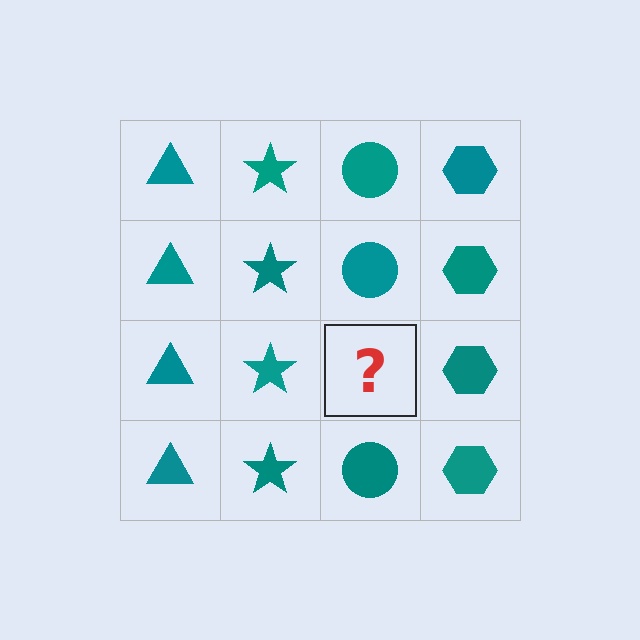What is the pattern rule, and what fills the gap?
The rule is that each column has a consistent shape. The gap should be filled with a teal circle.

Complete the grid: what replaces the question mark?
The question mark should be replaced with a teal circle.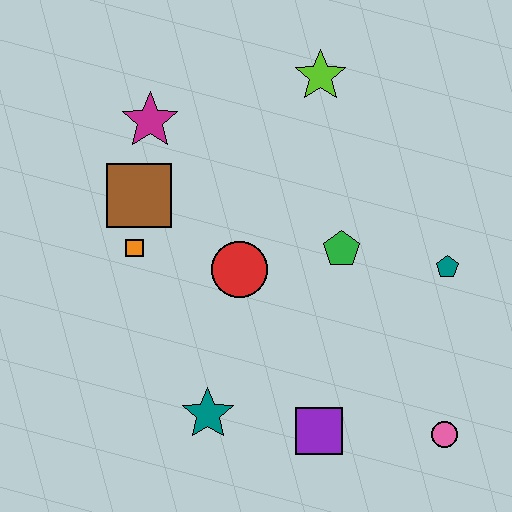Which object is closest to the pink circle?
The purple square is closest to the pink circle.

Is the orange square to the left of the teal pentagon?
Yes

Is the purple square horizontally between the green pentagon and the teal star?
Yes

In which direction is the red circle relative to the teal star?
The red circle is above the teal star.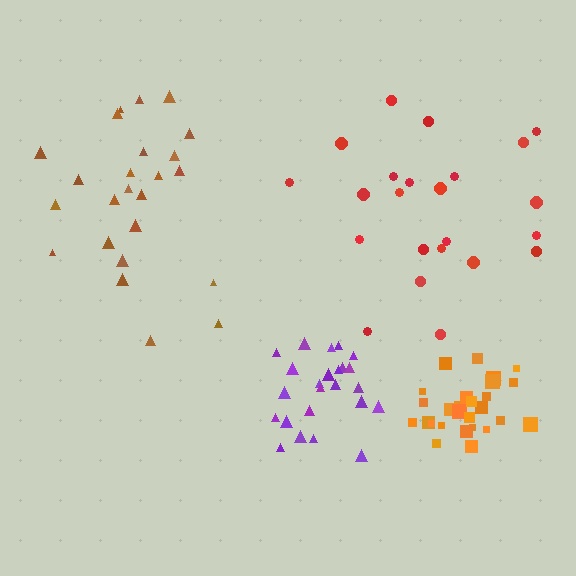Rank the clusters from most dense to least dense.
orange, purple, brown, red.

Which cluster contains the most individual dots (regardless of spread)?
Orange (28).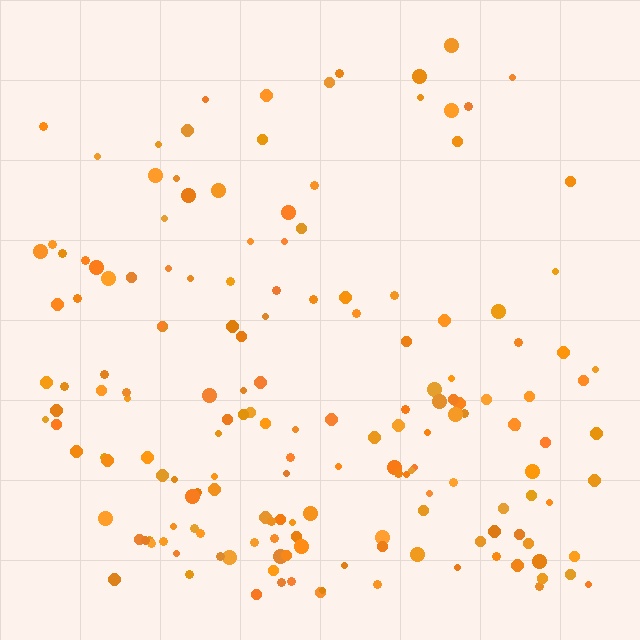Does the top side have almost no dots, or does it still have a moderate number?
Still a moderate number, just noticeably fewer than the bottom.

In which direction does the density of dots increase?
From top to bottom, with the bottom side densest.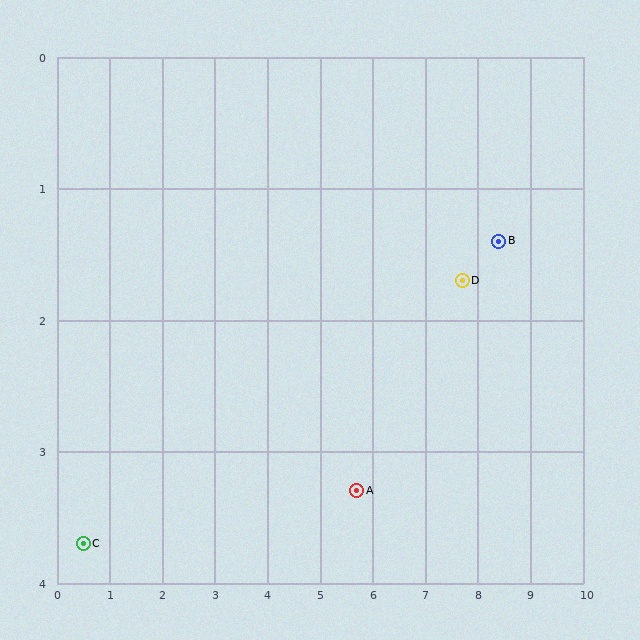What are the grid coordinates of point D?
Point D is at approximately (7.7, 1.7).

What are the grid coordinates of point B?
Point B is at approximately (8.4, 1.4).